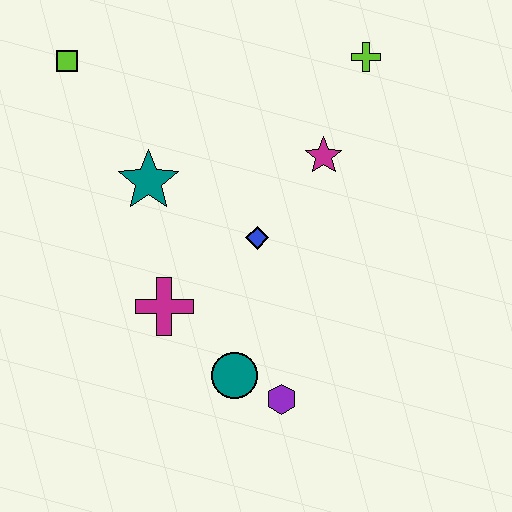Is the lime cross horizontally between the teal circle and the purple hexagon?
No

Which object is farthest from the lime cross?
The purple hexagon is farthest from the lime cross.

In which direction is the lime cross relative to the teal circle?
The lime cross is above the teal circle.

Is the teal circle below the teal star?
Yes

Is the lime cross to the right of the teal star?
Yes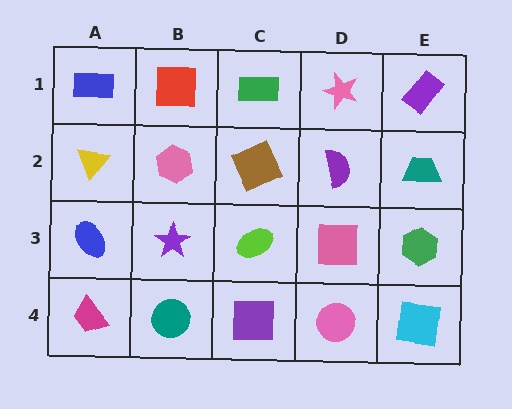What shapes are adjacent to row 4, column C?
A lime ellipse (row 3, column C), a teal circle (row 4, column B), a pink circle (row 4, column D).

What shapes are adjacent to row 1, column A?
A yellow triangle (row 2, column A), a red square (row 1, column B).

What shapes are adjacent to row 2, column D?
A pink star (row 1, column D), a pink square (row 3, column D), a brown square (row 2, column C), a teal trapezoid (row 2, column E).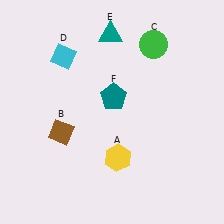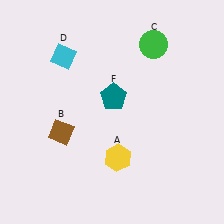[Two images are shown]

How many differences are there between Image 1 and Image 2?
There is 1 difference between the two images.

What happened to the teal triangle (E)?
The teal triangle (E) was removed in Image 2. It was in the top-left area of Image 1.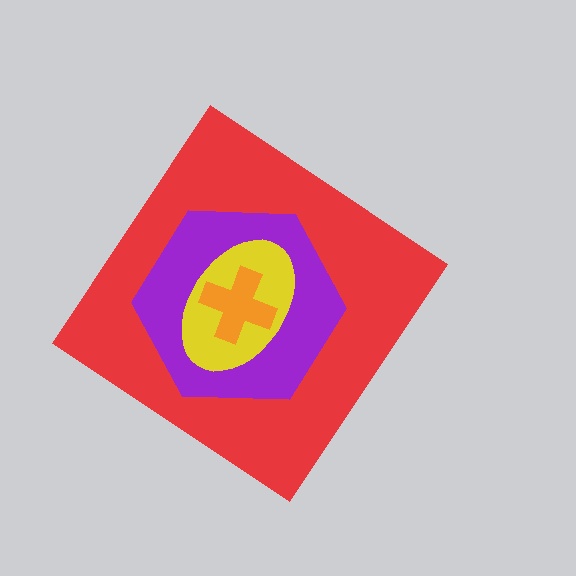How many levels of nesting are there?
4.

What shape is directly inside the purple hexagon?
The yellow ellipse.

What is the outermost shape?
The red diamond.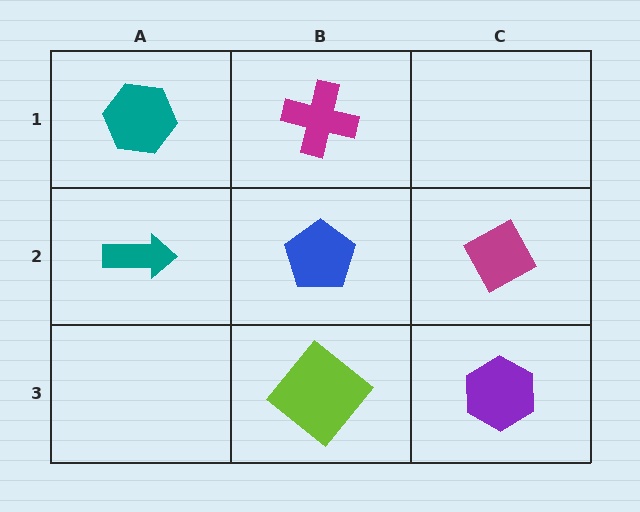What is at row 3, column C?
A purple hexagon.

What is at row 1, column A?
A teal hexagon.